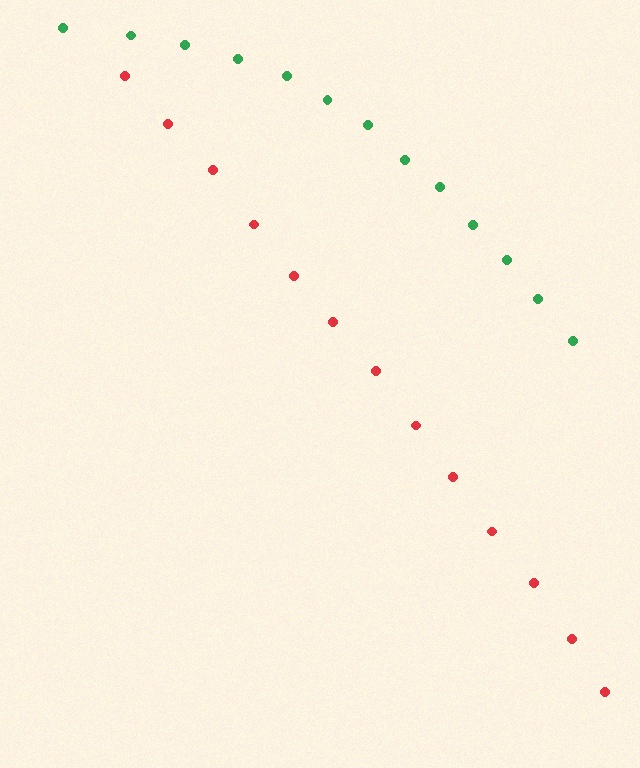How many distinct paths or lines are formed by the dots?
There are 2 distinct paths.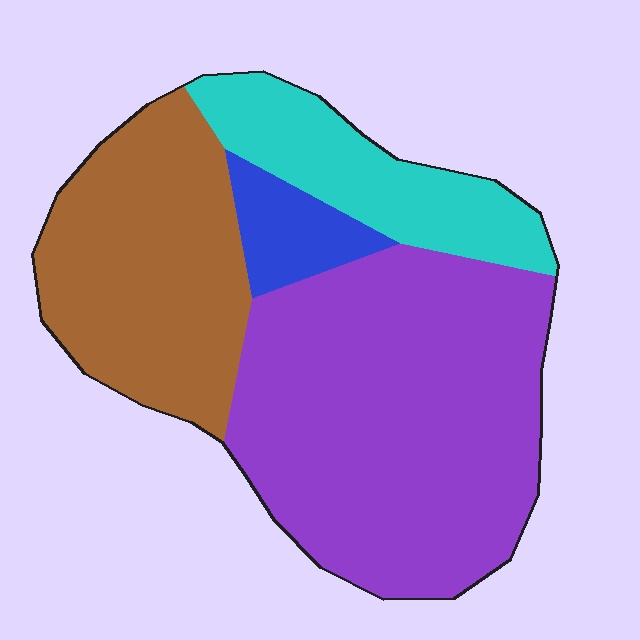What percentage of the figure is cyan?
Cyan covers roughly 15% of the figure.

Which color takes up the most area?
Purple, at roughly 50%.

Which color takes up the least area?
Blue, at roughly 5%.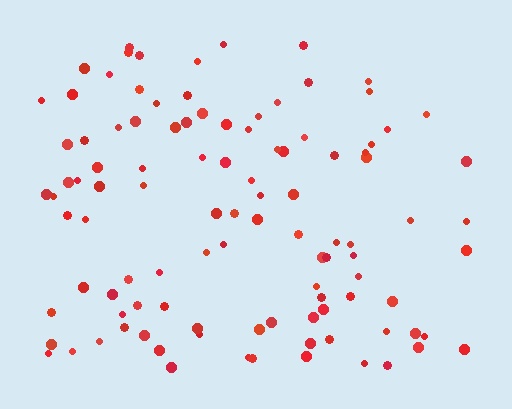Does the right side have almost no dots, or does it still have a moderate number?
Still a moderate number, just noticeably fewer than the left.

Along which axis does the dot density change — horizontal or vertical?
Horizontal.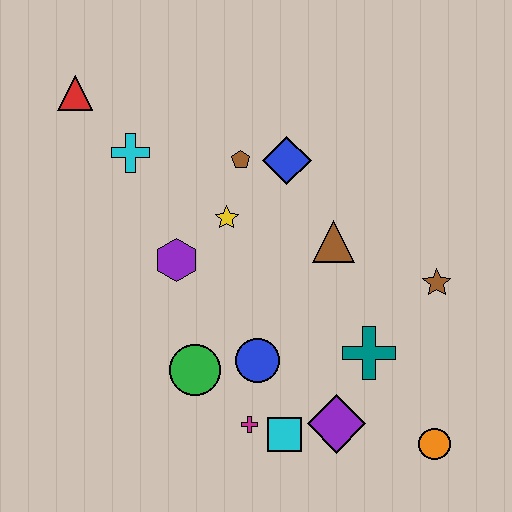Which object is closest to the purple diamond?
The cyan square is closest to the purple diamond.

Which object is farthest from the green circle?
The red triangle is farthest from the green circle.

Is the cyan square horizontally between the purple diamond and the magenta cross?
Yes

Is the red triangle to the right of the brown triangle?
No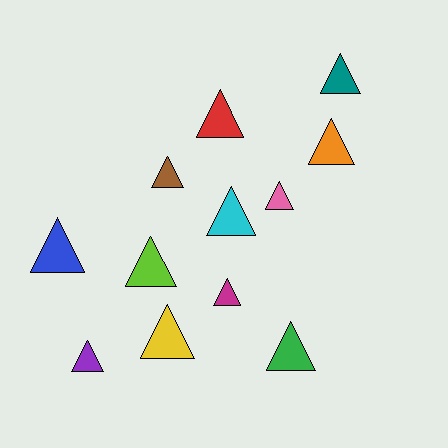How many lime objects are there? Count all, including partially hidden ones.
There is 1 lime object.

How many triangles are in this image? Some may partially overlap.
There are 12 triangles.